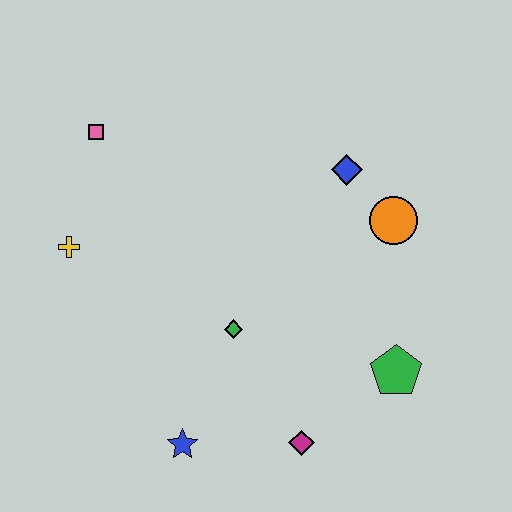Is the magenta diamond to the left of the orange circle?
Yes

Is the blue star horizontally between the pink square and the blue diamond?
Yes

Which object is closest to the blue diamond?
The orange circle is closest to the blue diamond.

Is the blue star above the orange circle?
No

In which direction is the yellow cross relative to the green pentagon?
The yellow cross is to the left of the green pentagon.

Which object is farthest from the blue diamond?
The blue star is farthest from the blue diamond.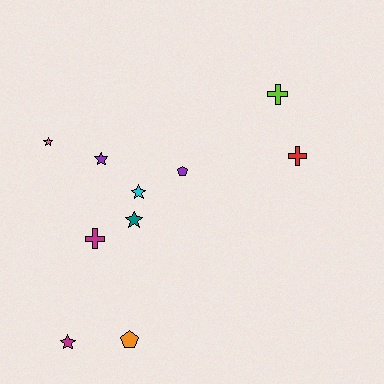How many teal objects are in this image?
There is 1 teal object.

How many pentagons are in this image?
There are 2 pentagons.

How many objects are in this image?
There are 10 objects.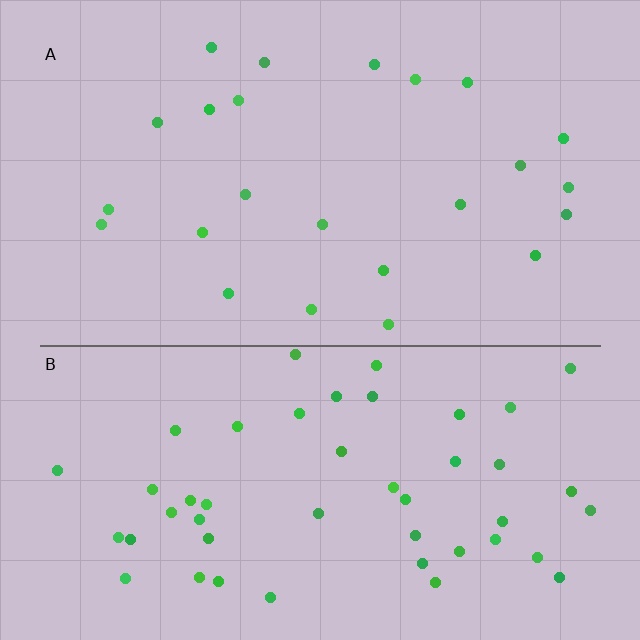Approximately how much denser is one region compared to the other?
Approximately 2.0× — region B over region A.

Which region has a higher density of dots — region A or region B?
B (the bottom).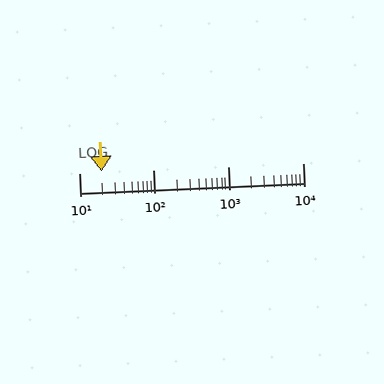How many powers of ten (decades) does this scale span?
The scale spans 3 decades, from 10 to 10000.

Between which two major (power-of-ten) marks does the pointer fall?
The pointer is between 10 and 100.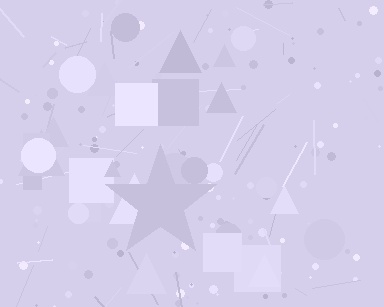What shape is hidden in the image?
A star is hidden in the image.